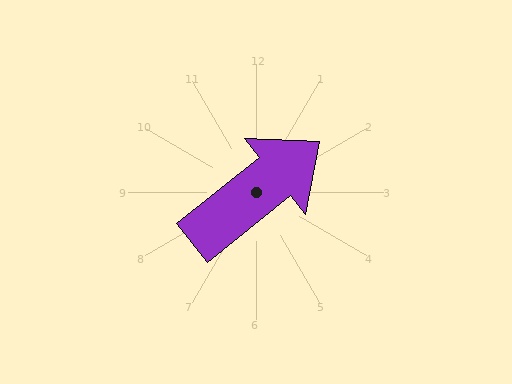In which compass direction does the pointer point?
Northeast.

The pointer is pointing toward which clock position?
Roughly 2 o'clock.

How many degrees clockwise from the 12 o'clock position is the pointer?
Approximately 51 degrees.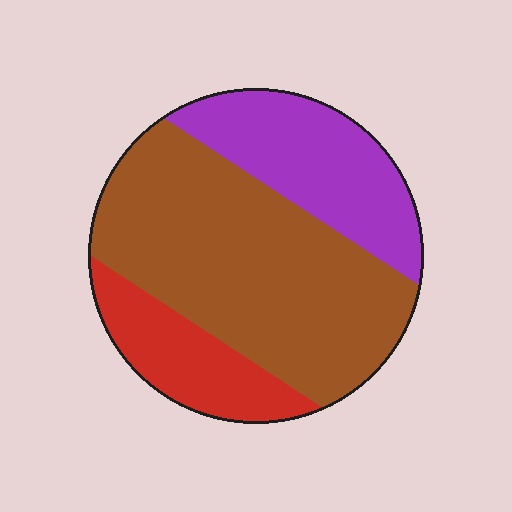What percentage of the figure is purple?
Purple takes up between a quarter and a half of the figure.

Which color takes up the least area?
Red, at roughly 15%.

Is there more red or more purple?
Purple.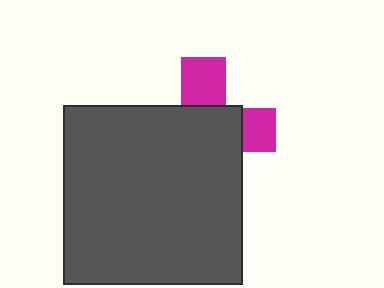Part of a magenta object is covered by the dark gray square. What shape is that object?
It is a cross.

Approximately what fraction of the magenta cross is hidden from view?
Roughly 67% of the magenta cross is hidden behind the dark gray square.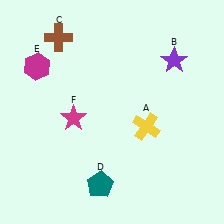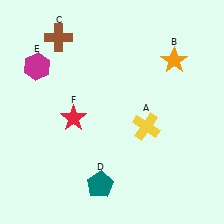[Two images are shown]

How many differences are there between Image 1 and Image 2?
There are 2 differences between the two images.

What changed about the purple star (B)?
In Image 1, B is purple. In Image 2, it changed to orange.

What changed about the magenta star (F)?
In Image 1, F is magenta. In Image 2, it changed to red.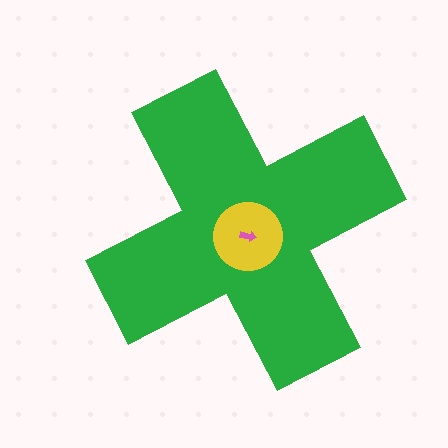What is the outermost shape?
The green cross.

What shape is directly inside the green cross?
The yellow circle.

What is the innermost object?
The pink arrow.